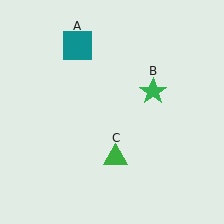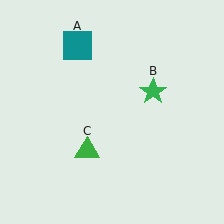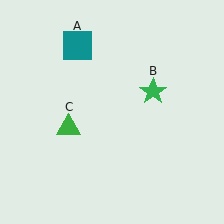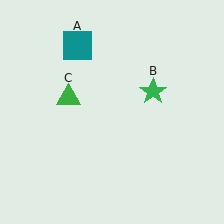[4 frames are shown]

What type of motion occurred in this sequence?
The green triangle (object C) rotated clockwise around the center of the scene.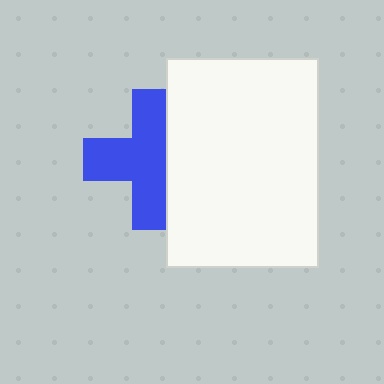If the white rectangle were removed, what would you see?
You would see the complete blue cross.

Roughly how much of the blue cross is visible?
Most of it is visible (roughly 66%).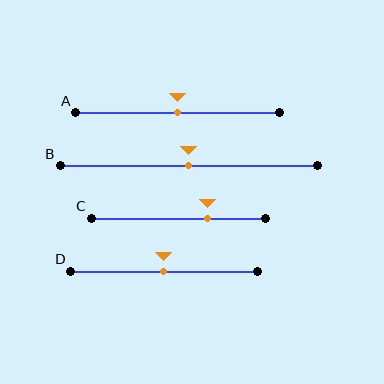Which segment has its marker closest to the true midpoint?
Segment A has its marker closest to the true midpoint.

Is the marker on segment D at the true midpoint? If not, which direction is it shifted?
Yes, the marker on segment D is at the true midpoint.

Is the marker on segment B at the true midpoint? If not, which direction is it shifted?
Yes, the marker on segment B is at the true midpoint.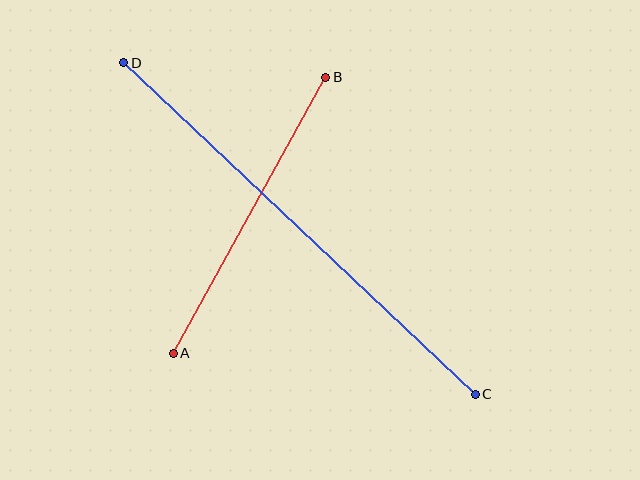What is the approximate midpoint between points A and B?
The midpoint is at approximately (249, 215) pixels.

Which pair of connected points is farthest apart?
Points C and D are farthest apart.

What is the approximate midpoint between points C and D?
The midpoint is at approximately (299, 229) pixels.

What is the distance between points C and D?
The distance is approximately 483 pixels.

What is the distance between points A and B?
The distance is approximately 315 pixels.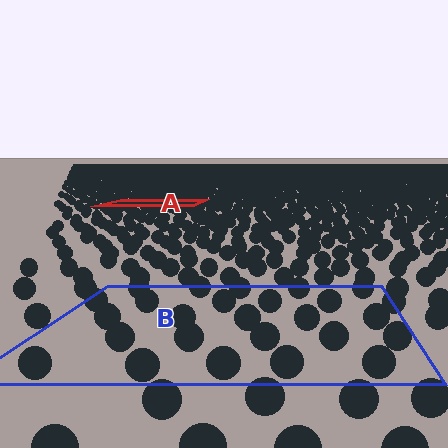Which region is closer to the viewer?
Region B is closer. The texture elements there are larger and more spread out.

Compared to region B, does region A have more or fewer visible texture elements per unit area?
Region A has more texture elements per unit area — they are packed more densely because it is farther away.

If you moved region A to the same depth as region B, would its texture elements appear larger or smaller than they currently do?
They would appear larger. At a closer depth, the same texture elements are projected at a bigger on-screen size.